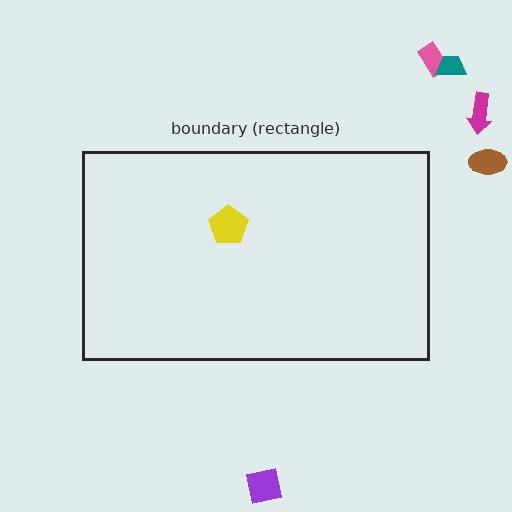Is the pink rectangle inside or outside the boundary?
Outside.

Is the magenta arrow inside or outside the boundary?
Outside.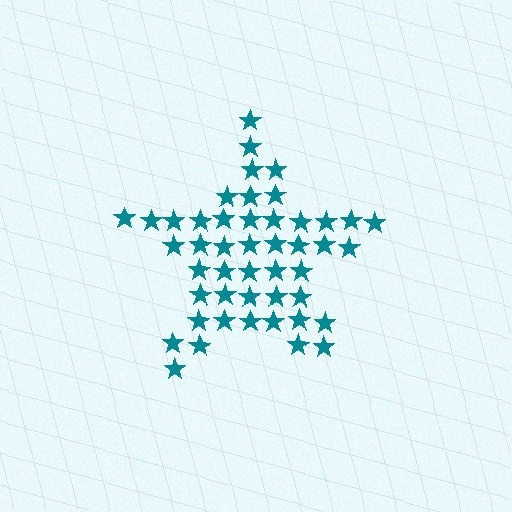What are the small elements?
The small elements are stars.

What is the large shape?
The large shape is a star.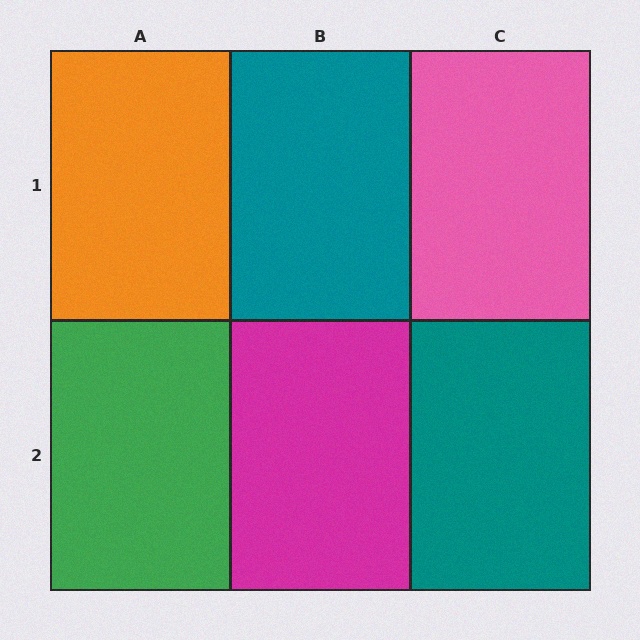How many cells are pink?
1 cell is pink.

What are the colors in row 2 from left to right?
Green, magenta, teal.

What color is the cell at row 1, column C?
Pink.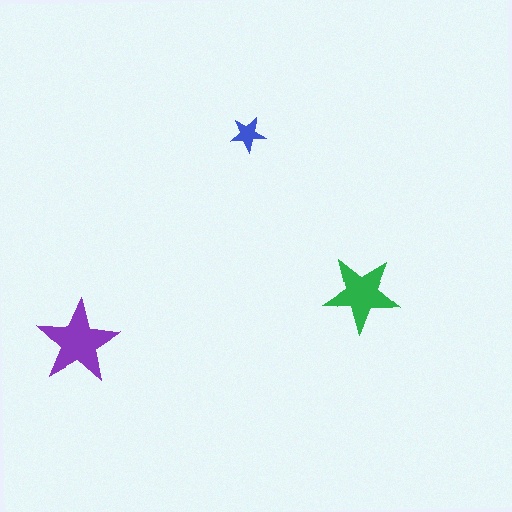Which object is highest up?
The blue star is topmost.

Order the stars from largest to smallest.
the purple one, the green one, the blue one.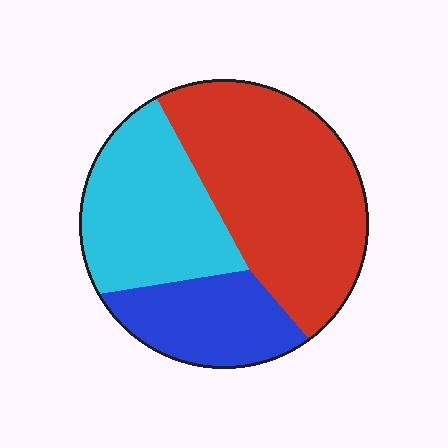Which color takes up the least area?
Blue, at roughly 20%.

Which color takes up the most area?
Red, at roughly 50%.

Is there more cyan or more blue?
Cyan.